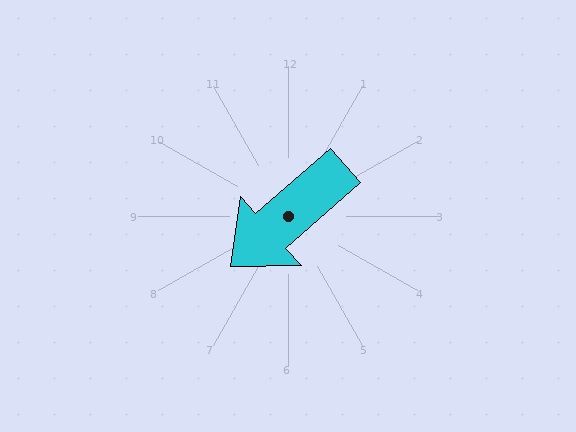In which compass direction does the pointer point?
Southwest.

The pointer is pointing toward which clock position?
Roughly 8 o'clock.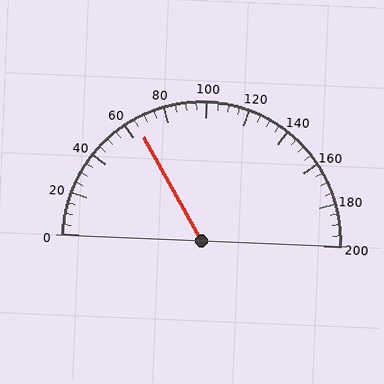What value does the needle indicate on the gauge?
The needle indicates approximately 65.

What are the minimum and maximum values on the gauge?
The gauge ranges from 0 to 200.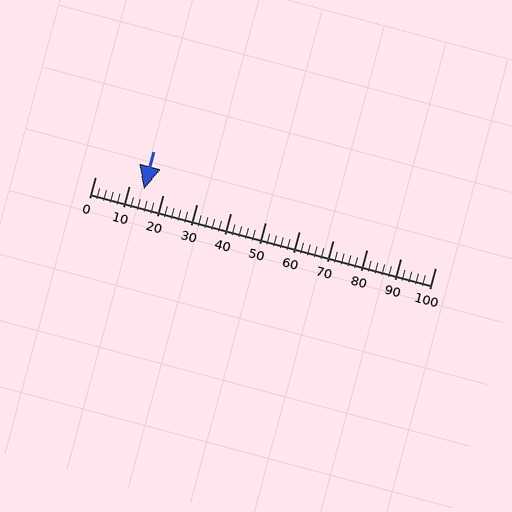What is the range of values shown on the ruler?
The ruler shows values from 0 to 100.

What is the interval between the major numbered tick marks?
The major tick marks are spaced 10 units apart.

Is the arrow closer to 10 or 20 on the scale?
The arrow is closer to 10.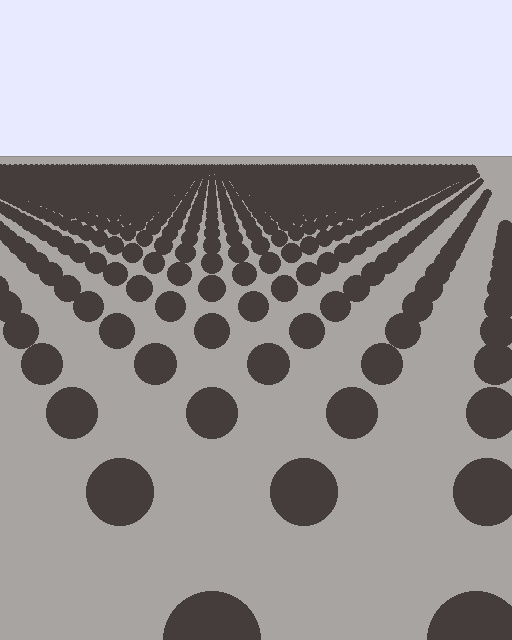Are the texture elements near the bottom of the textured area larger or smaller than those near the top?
Larger. Near the bottom, elements are closer to the viewer and appear at a bigger on-screen size.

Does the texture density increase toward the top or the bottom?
Density increases toward the top.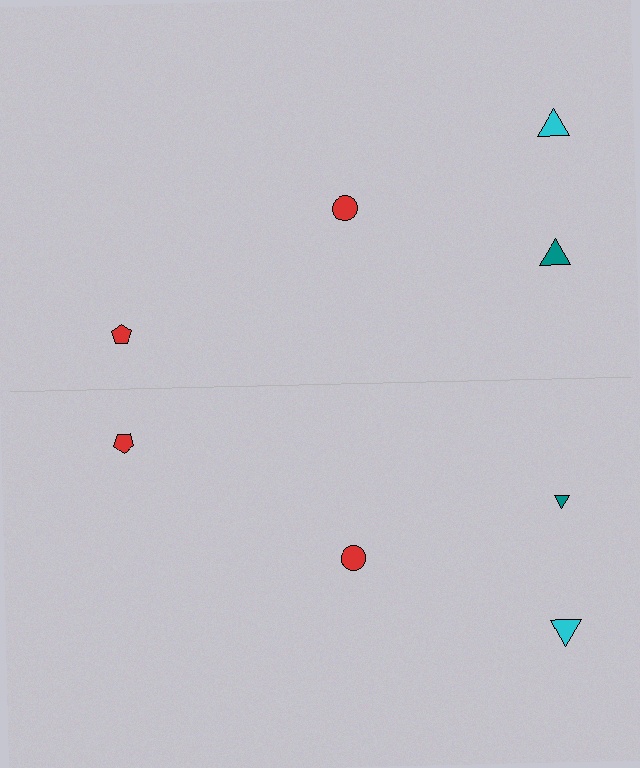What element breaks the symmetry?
The teal triangle on the bottom side has a different size than its mirror counterpart.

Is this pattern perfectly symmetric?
No, the pattern is not perfectly symmetric. The teal triangle on the bottom side has a different size than its mirror counterpart.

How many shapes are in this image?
There are 8 shapes in this image.